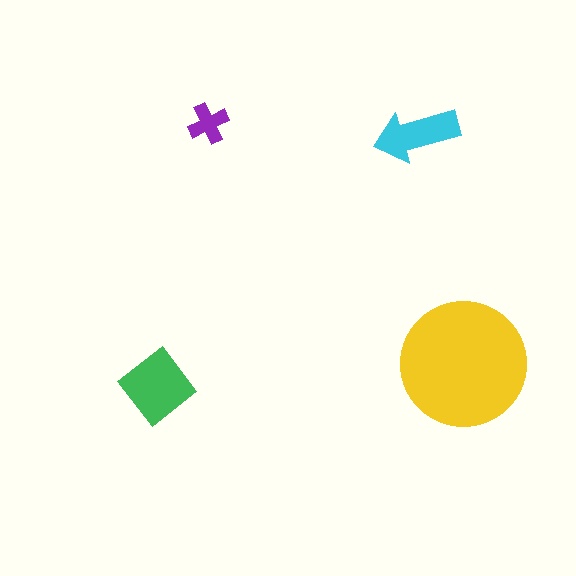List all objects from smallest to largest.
The purple cross, the cyan arrow, the green diamond, the yellow circle.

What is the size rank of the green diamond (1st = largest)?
2nd.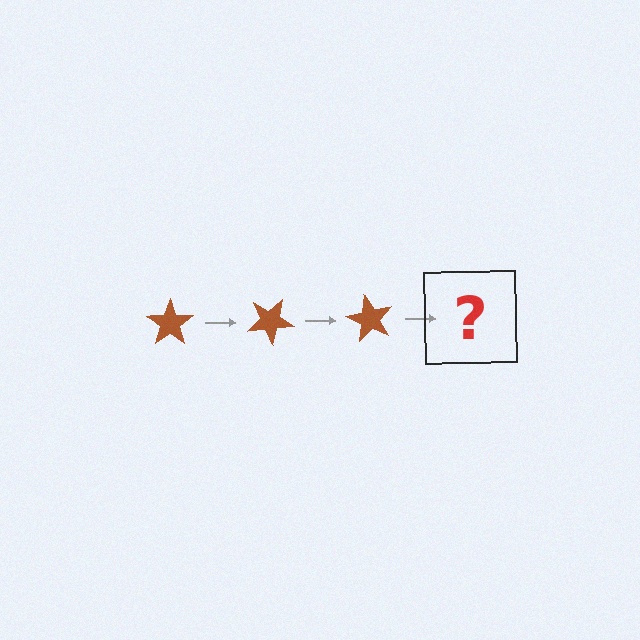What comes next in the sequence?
The next element should be a brown star rotated 90 degrees.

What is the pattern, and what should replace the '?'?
The pattern is that the star rotates 30 degrees each step. The '?' should be a brown star rotated 90 degrees.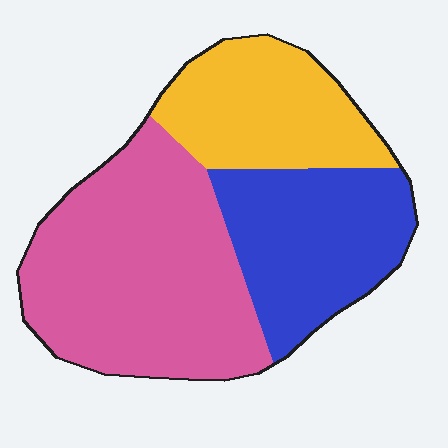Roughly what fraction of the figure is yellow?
Yellow takes up about one quarter (1/4) of the figure.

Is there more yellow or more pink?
Pink.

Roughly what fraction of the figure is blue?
Blue takes up about one quarter (1/4) of the figure.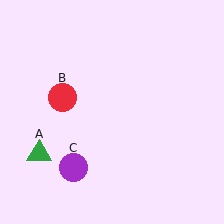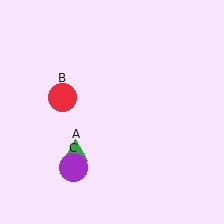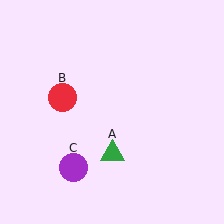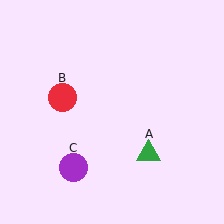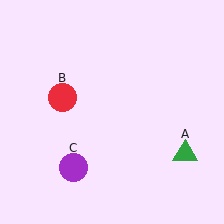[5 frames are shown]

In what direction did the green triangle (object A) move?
The green triangle (object A) moved right.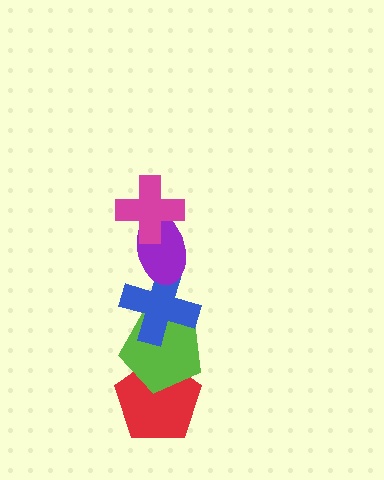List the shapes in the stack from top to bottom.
From top to bottom: the magenta cross, the purple ellipse, the blue cross, the lime pentagon, the red pentagon.